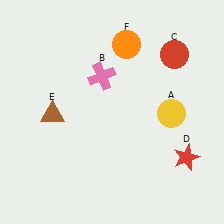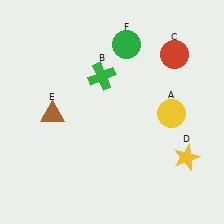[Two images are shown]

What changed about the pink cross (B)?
In Image 1, B is pink. In Image 2, it changed to green.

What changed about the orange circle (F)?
In Image 1, F is orange. In Image 2, it changed to green.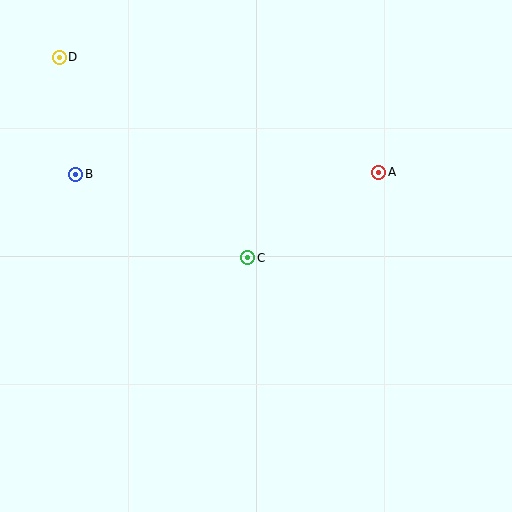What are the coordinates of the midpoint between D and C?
The midpoint between D and C is at (154, 157).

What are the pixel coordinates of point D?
Point D is at (59, 57).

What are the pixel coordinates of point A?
Point A is at (379, 172).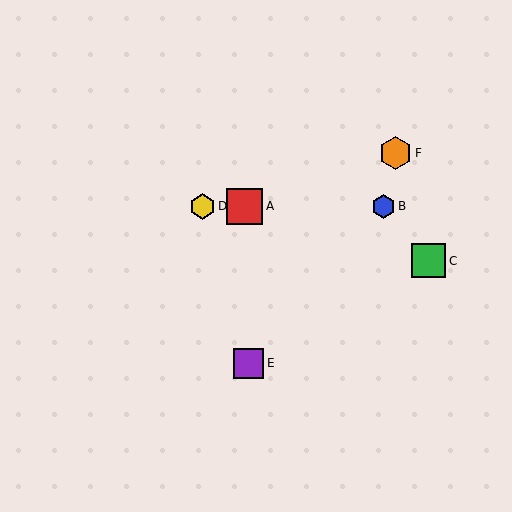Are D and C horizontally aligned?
No, D is at y≈206 and C is at y≈261.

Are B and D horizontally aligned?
Yes, both are at y≈206.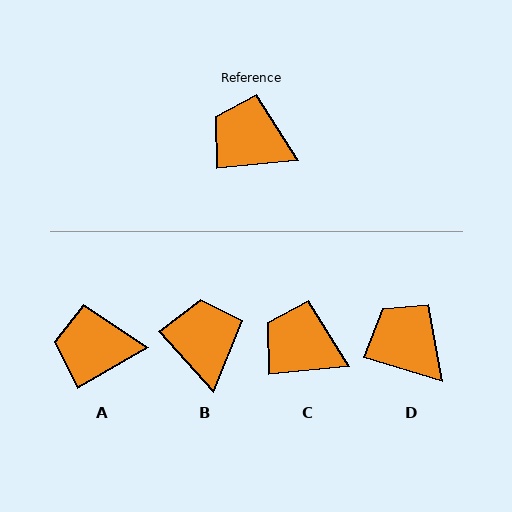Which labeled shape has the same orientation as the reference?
C.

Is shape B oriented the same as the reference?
No, it is off by about 54 degrees.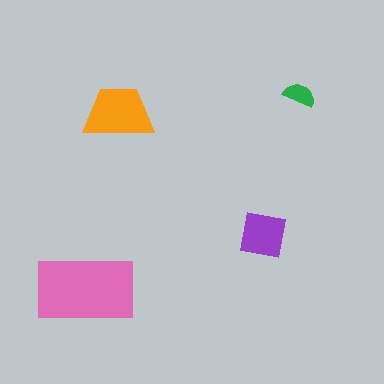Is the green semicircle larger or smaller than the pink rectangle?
Smaller.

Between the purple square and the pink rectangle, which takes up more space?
The pink rectangle.